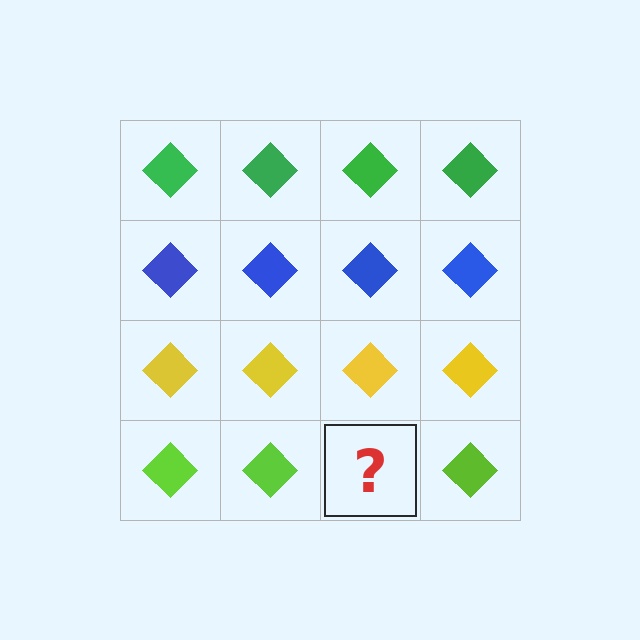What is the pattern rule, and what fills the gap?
The rule is that each row has a consistent color. The gap should be filled with a lime diamond.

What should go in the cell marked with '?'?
The missing cell should contain a lime diamond.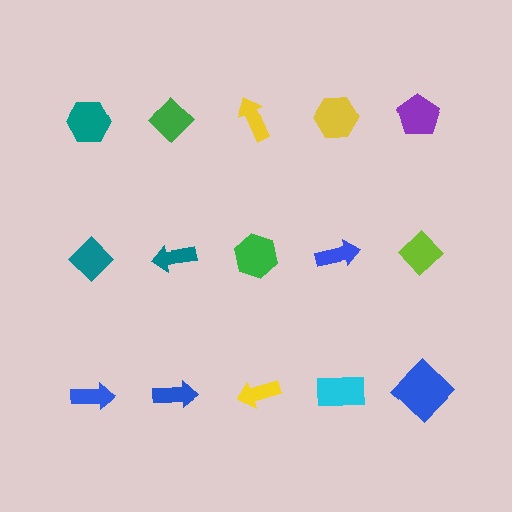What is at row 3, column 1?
A blue arrow.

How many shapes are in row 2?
5 shapes.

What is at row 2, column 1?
A teal diamond.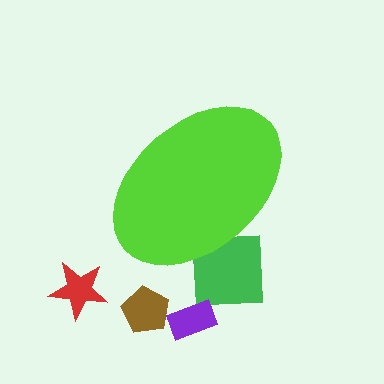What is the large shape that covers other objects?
A lime ellipse.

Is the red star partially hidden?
No, the red star is fully visible.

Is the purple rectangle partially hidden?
No, the purple rectangle is fully visible.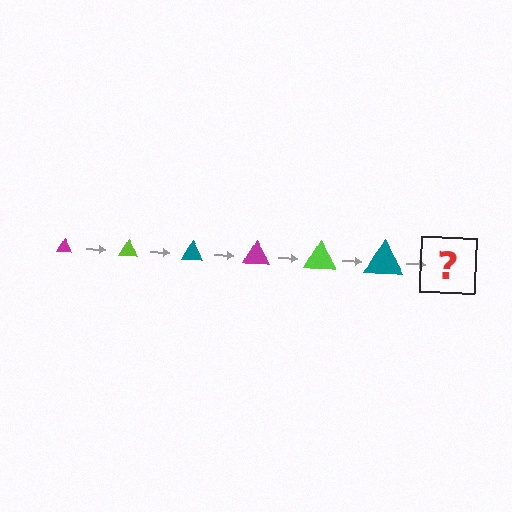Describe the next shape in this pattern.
It should be a magenta triangle, larger than the previous one.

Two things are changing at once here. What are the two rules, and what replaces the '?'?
The two rules are that the triangle grows larger each step and the color cycles through magenta, lime, and teal. The '?' should be a magenta triangle, larger than the previous one.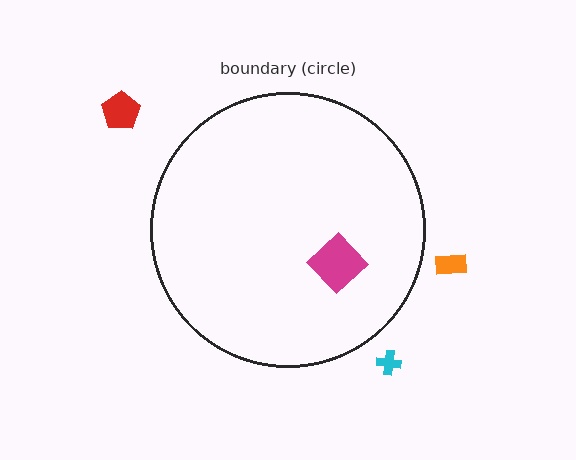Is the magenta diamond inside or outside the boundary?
Inside.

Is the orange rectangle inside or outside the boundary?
Outside.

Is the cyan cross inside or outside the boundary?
Outside.